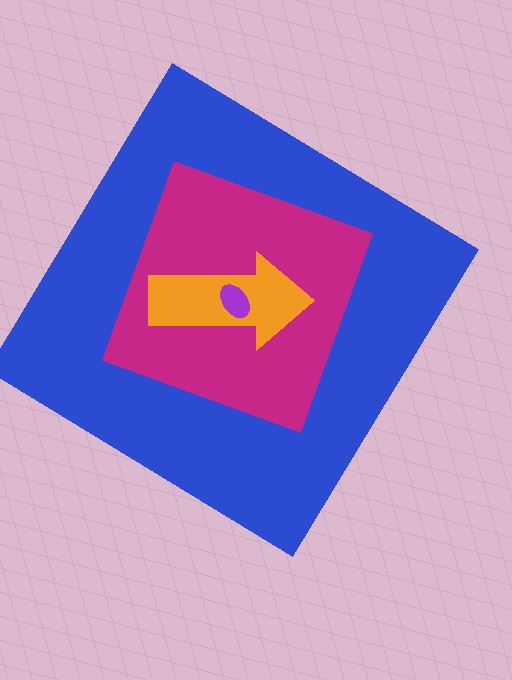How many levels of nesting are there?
4.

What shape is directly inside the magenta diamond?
The orange arrow.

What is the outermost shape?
The blue diamond.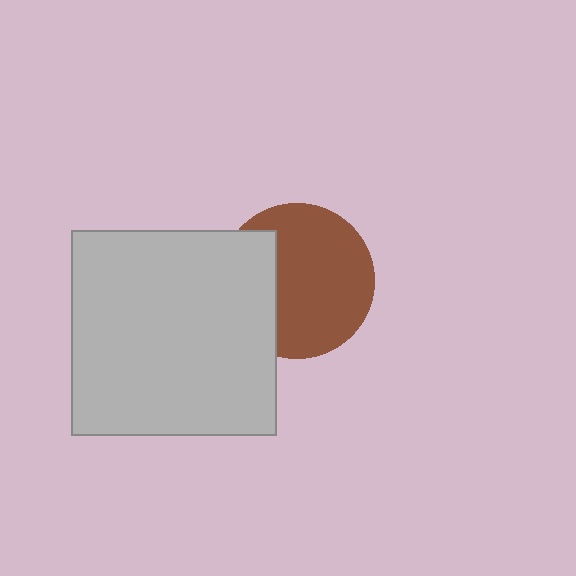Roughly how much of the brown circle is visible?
Most of it is visible (roughly 69%).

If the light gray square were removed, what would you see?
You would see the complete brown circle.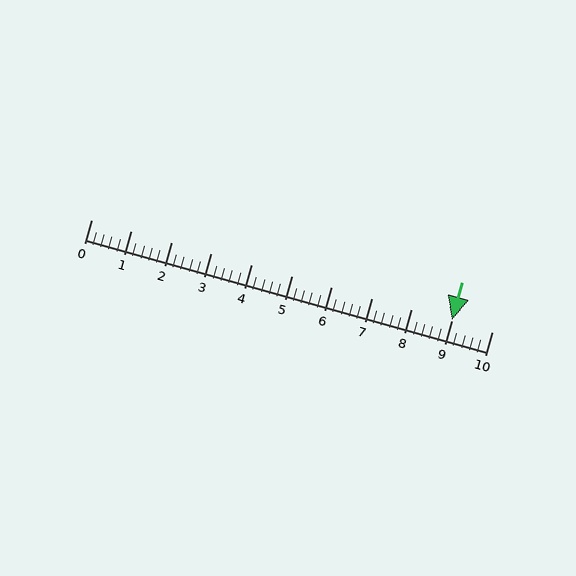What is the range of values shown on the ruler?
The ruler shows values from 0 to 10.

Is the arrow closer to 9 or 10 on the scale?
The arrow is closer to 9.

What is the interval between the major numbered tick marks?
The major tick marks are spaced 1 units apart.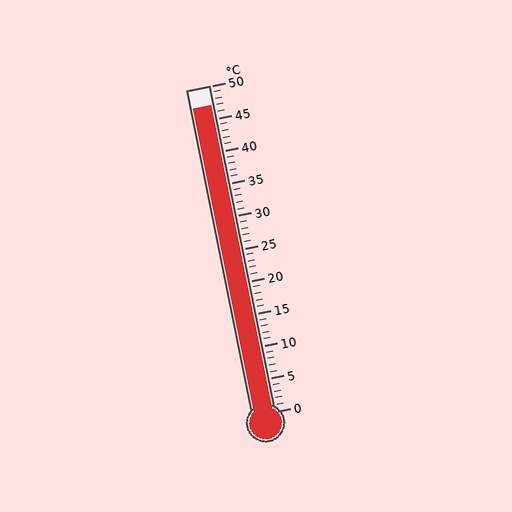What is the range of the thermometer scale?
The thermometer scale ranges from 0°C to 50°C.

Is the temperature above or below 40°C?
The temperature is above 40°C.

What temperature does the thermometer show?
The thermometer shows approximately 47°C.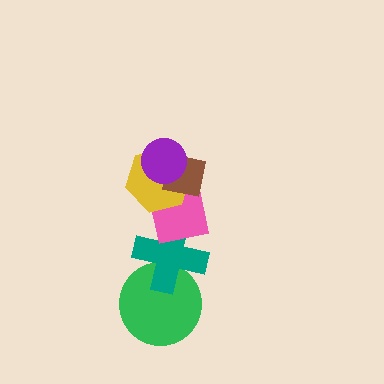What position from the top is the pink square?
The pink square is 4th from the top.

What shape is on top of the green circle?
The teal cross is on top of the green circle.